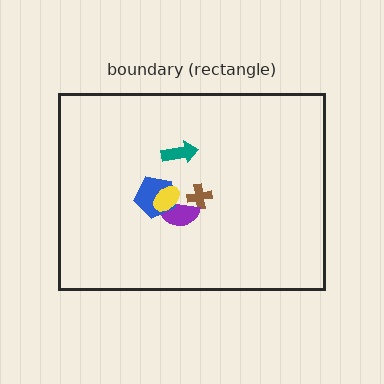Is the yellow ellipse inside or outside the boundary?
Inside.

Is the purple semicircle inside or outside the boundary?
Inside.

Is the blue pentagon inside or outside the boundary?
Inside.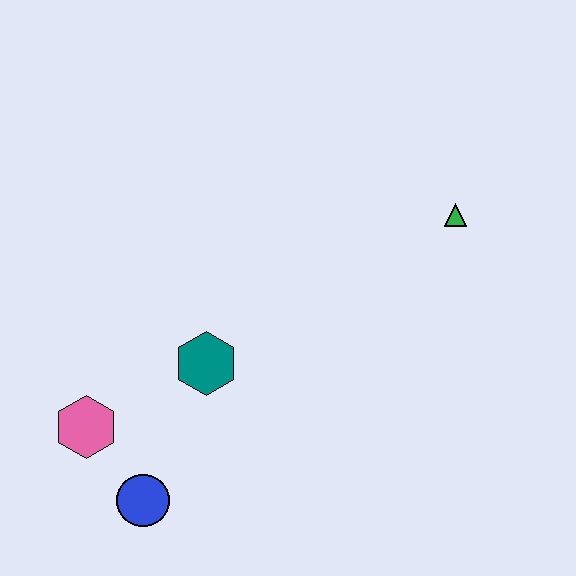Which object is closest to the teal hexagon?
The pink hexagon is closest to the teal hexagon.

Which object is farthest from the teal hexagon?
The green triangle is farthest from the teal hexagon.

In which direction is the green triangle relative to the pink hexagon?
The green triangle is to the right of the pink hexagon.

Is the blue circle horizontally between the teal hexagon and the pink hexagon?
Yes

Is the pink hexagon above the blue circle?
Yes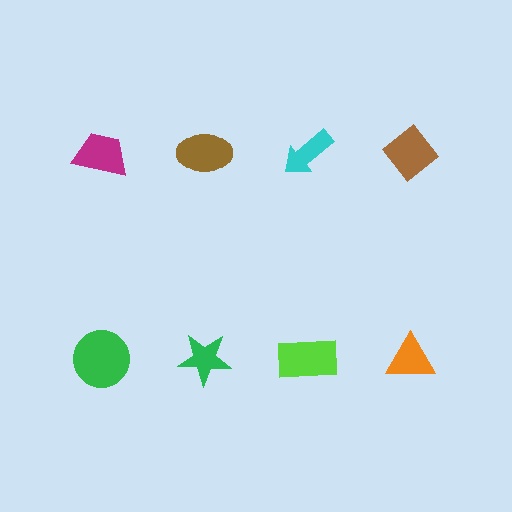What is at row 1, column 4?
A brown diamond.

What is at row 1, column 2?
A brown ellipse.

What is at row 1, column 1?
A magenta trapezoid.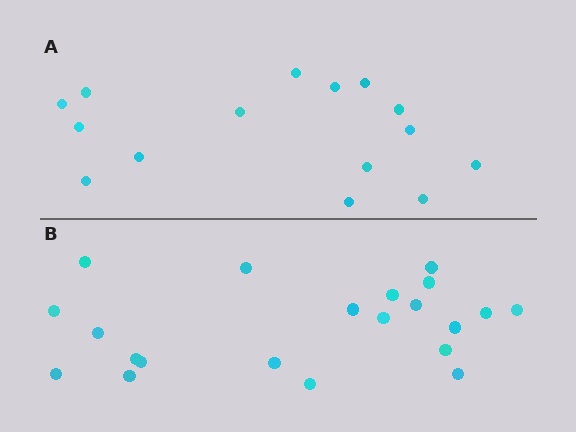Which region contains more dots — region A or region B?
Region B (the bottom region) has more dots.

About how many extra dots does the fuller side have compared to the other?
Region B has about 6 more dots than region A.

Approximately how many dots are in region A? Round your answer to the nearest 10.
About 20 dots. (The exact count is 15, which rounds to 20.)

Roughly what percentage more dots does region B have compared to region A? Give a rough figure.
About 40% more.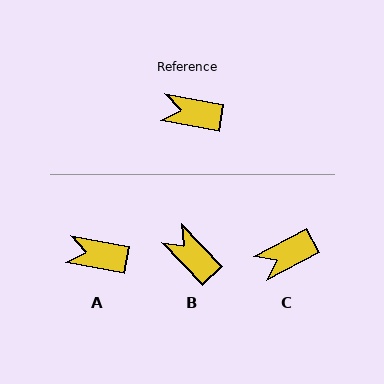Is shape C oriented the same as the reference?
No, it is off by about 38 degrees.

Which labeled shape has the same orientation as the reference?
A.